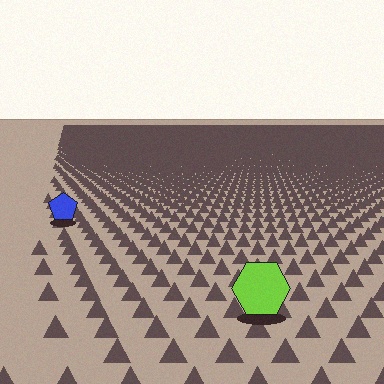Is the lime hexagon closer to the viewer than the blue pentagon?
Yes. The lime hexagon is closer — you can tell from the texture gradient: the ground texture is coarser near it.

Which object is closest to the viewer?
The lime hexagon is closest. The texture marks near it are larger and more spread out.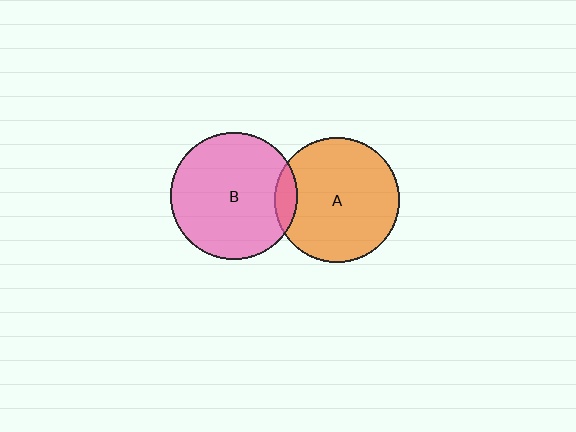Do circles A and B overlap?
Yes.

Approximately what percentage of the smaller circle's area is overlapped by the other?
Approximately 10%.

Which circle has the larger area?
Circle B (pink).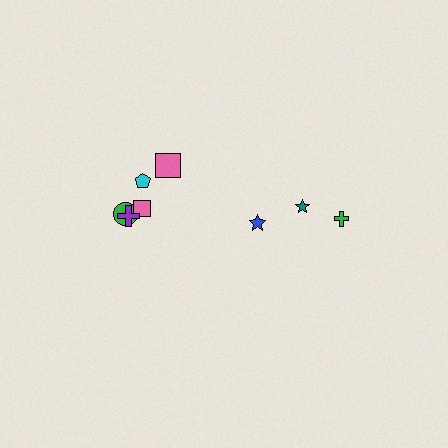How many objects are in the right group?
There are 3 objects.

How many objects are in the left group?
There are 5 objects.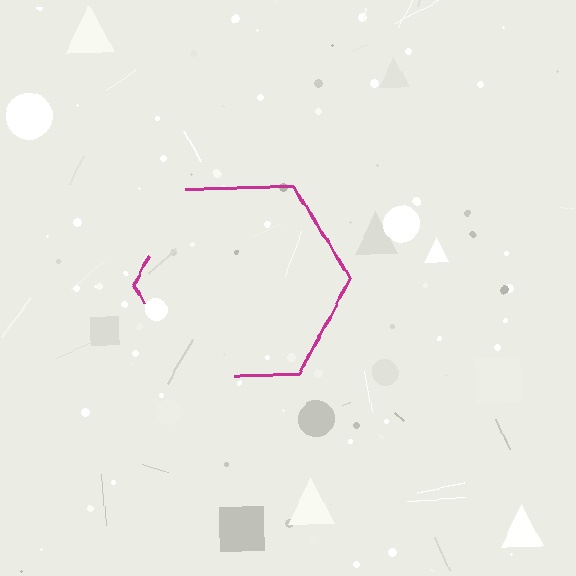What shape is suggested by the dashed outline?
The dashed outline suggests a hexagon.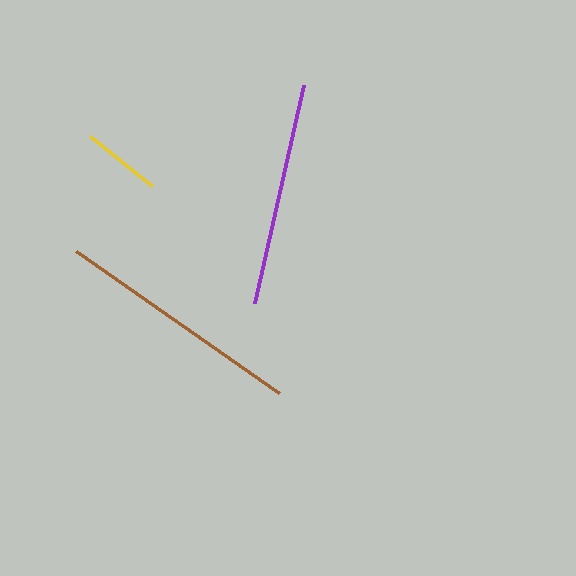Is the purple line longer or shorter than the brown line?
The brown line is longer than the purple line.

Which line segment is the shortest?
The yellow line is the shortest at approximately 80 pixels.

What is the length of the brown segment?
The brown segment is approximately 248 pixels long.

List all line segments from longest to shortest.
From longest to shortest: brown, purple, yellow.